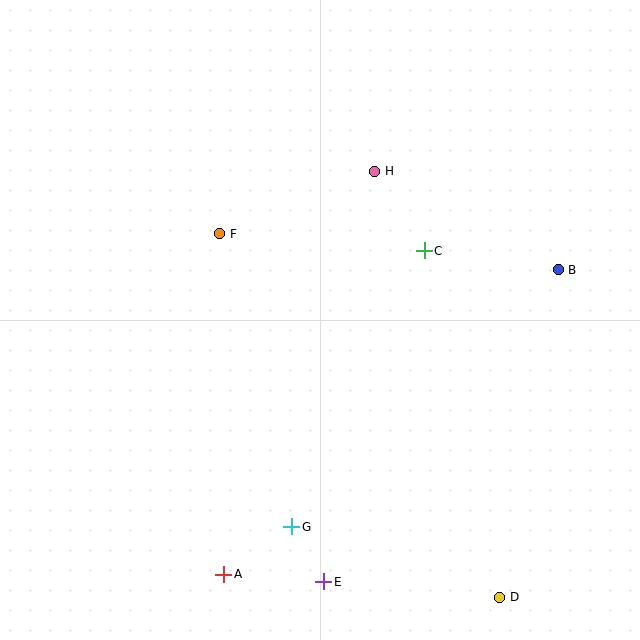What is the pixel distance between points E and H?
The distance between E and H is 414 pixels.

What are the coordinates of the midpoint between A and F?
The midpoint between A and F is at (222, 404).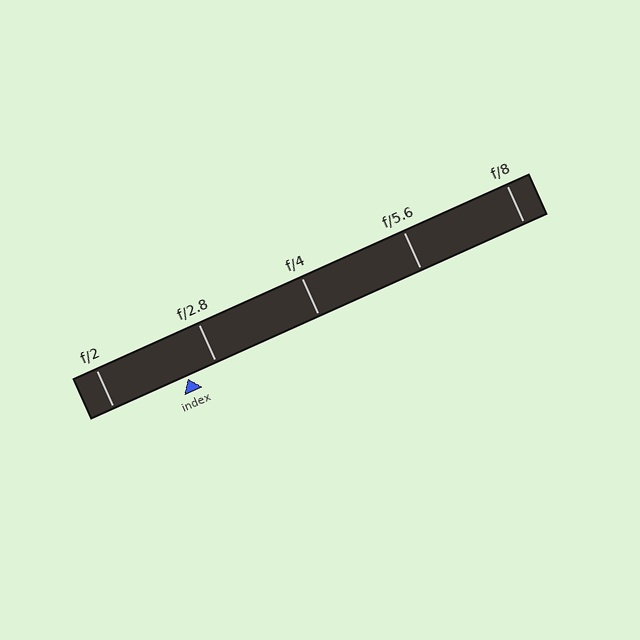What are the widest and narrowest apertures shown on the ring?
The widest aperture shown is f/2 and the narrowest is f/8.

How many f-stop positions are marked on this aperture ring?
There are 5 f-stop positions marked.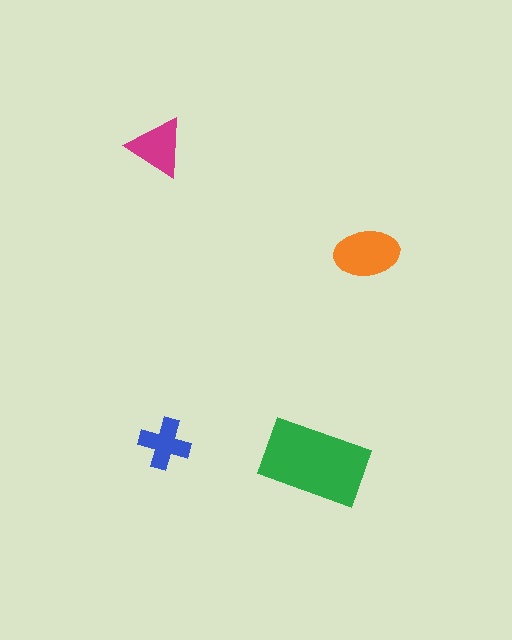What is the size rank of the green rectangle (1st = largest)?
1st.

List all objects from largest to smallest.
The green rectangle, the orange ellipse, the magenta triangle, the blue cross.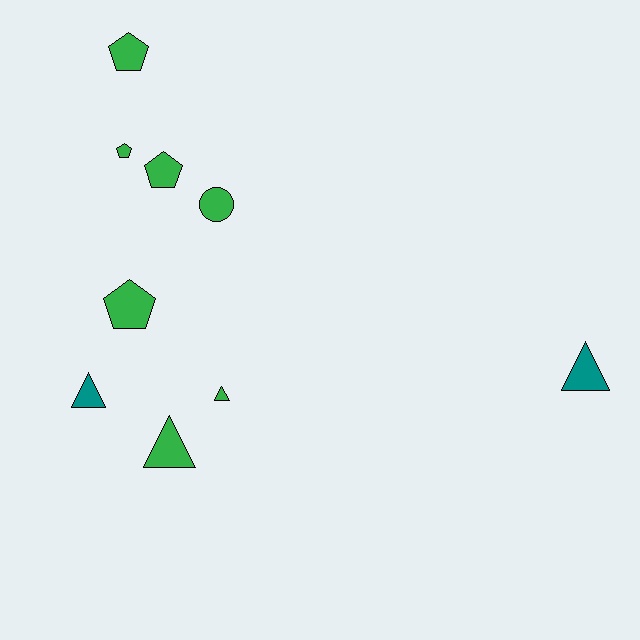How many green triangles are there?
There are 2 green triangles.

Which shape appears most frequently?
Triangle, with 4 objects.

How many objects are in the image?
There are 9 objects.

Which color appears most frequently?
Green, with 7 objects.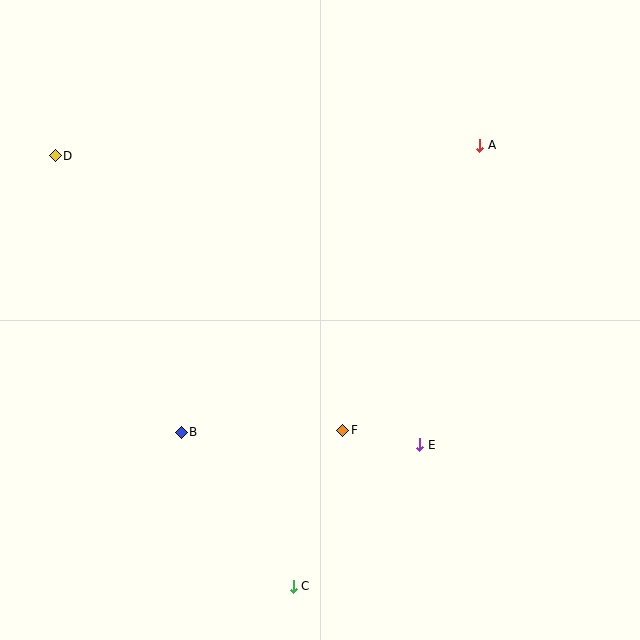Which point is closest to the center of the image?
Point F at (343, 430) is closest to the center.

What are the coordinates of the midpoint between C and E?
The midpoint between C and E is at (357, 516).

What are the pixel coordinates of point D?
Point D is at (55, 156).